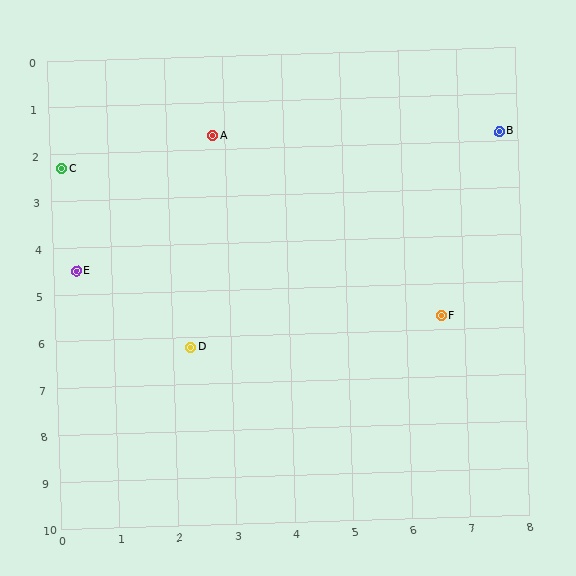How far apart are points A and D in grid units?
Points A and D are about 4.5 grid units apart.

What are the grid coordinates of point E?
Point E is at approximately (0.4, 4.5).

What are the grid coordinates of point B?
Point B is at approximately (7.7, 1.8).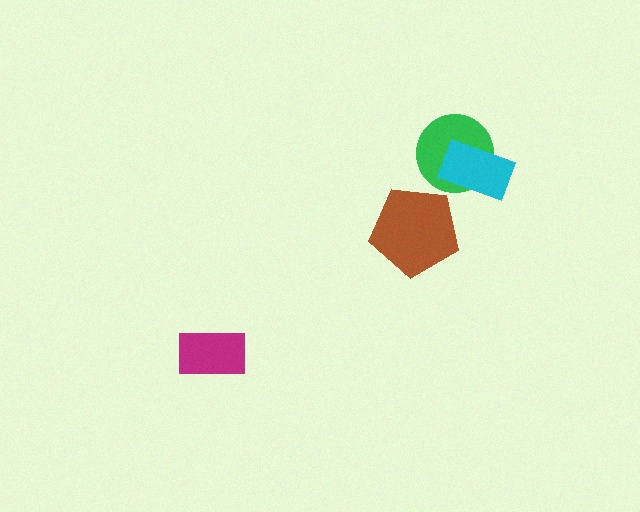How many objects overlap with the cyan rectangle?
1 object overlaps with the cyan rectangle.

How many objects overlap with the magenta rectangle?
0 objects overlap with the magenta rectangle.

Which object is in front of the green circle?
The cyan rectangle is in front of the green circle.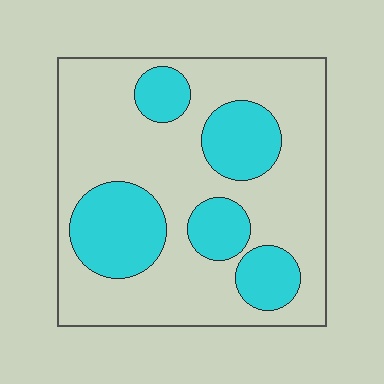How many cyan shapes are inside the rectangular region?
5.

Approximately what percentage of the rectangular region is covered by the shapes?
Approximately 30%.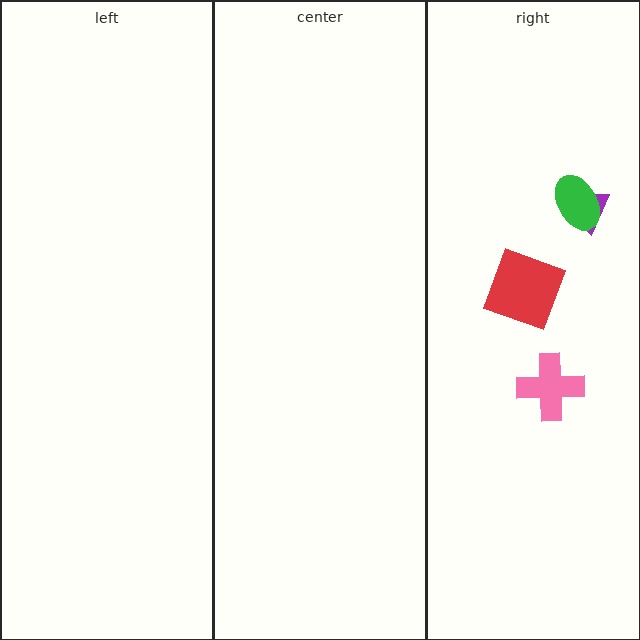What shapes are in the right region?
The red square, the purple trapezoid, the green ellipse, the pink cross.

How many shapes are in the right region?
4.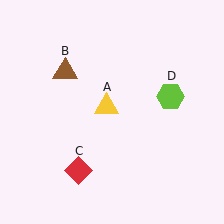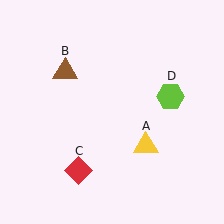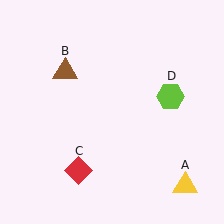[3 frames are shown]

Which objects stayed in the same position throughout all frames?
Brown triangle (object B) and red diamond (object C) and lime hexagon (object D) remained stationary.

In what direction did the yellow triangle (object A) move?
The yellow triangle (object A) moved down and to the right.